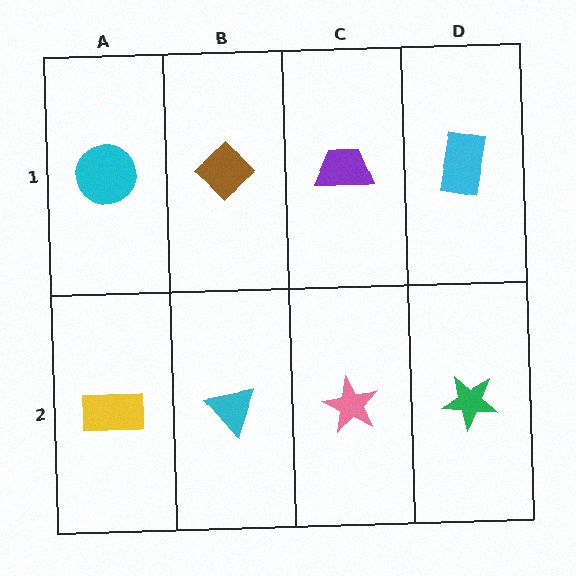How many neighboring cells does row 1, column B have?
3.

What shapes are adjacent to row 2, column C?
A purple trapezoid (row 1, column C), a cyan triangle (row 2, column B), a green star (row 2, column D).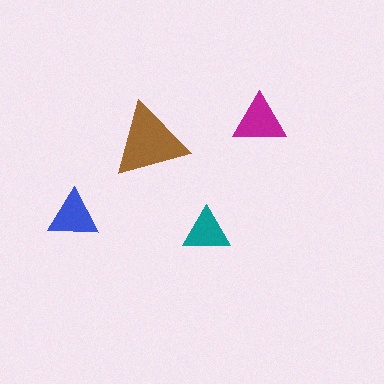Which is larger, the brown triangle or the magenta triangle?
The brown one.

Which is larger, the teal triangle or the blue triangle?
The blue one.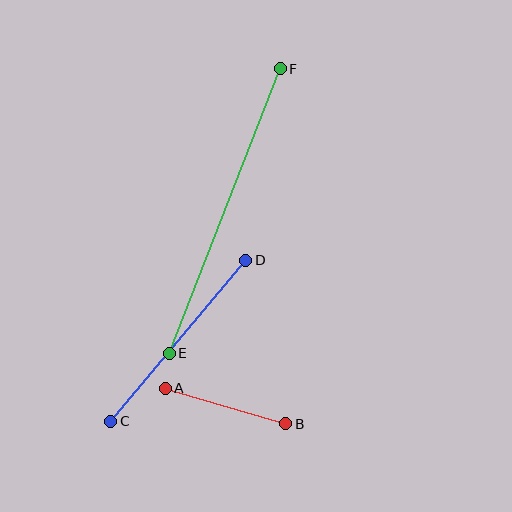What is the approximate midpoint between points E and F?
The midpoint is at approximately (225, 211) pixels.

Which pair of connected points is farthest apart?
Points E and F are farthest apart.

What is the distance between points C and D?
The distance is approximately 210 pixels.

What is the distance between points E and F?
The distance is approximately 306 pixels.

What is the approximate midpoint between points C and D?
The midpoint is at approximately (178, 341) pixels.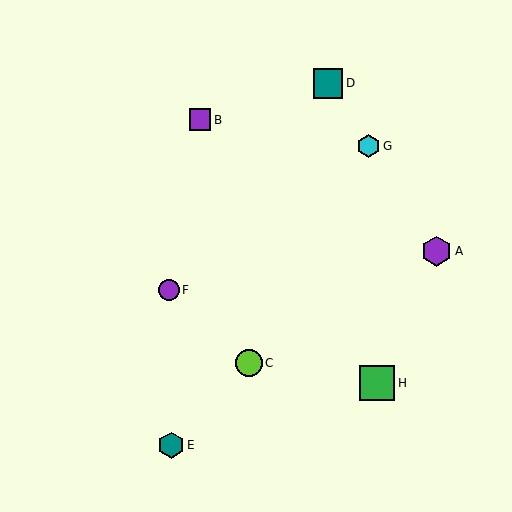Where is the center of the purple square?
The center of the purple square is at (200, 120).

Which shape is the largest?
The green square (labeled H) is the largest.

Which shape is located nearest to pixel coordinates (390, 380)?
The green square (labeled H) at (377, 383) is nearest to that location.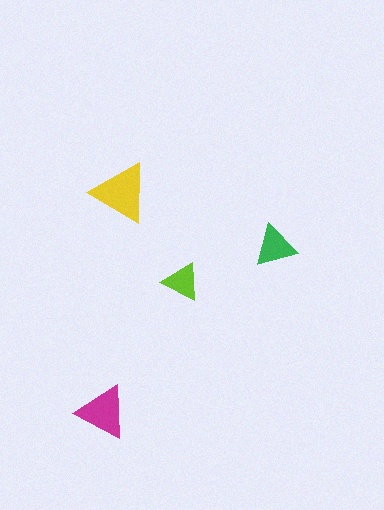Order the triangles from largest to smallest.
the yellow one, the magenta one, the green one, the lime one.